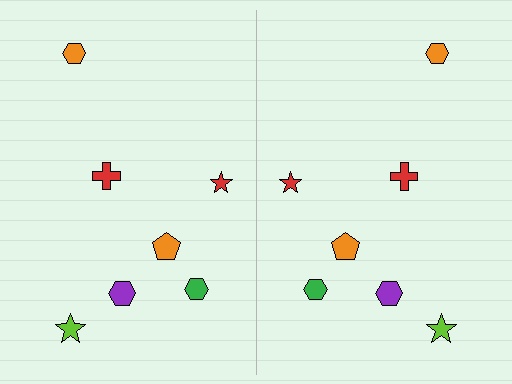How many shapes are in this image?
There are 14 shapes in this image.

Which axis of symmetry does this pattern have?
The pattern has a vertical axis of symmetry running through the center of the image.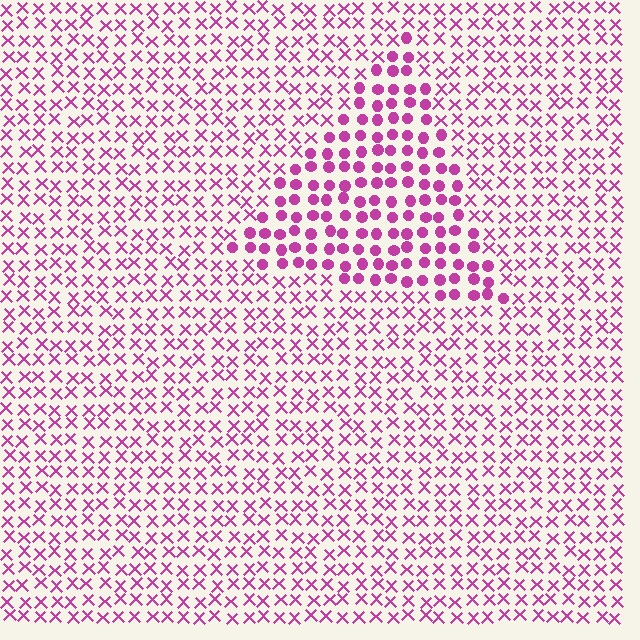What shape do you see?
I see a triangle.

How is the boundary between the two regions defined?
The boundary is defined by a change in element shape: circles inside vs. X marks outside. All elements share the same color and spacing.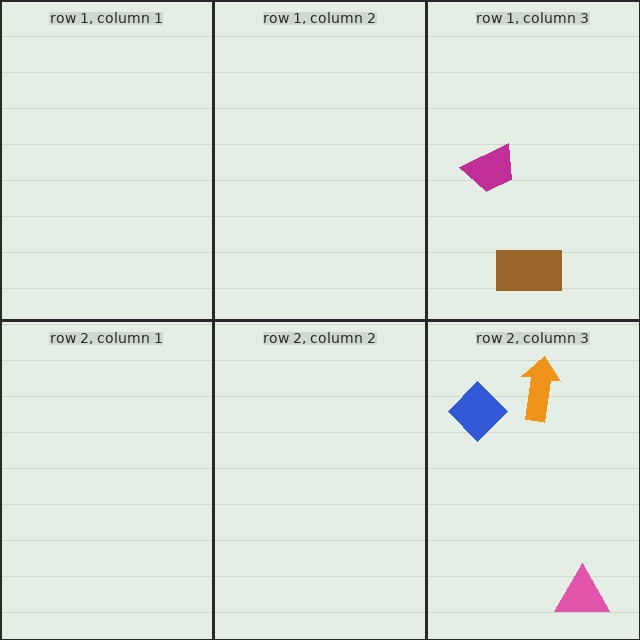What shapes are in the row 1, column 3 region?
The brown rectangle, the magenta trapezoid.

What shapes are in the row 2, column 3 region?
The orange arrow, the blue diamond, the pink triangle.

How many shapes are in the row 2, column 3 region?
3.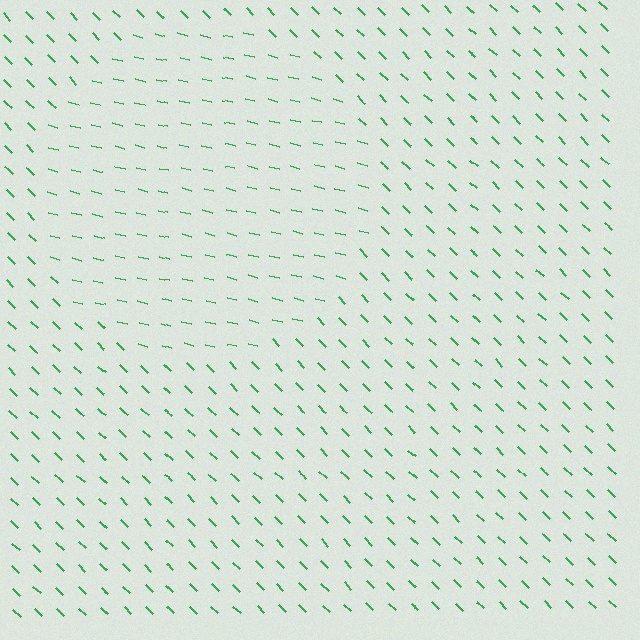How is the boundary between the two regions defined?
The boundary is defined purely by a change in line orientation (approximately 30 degrees difference). All lines are the same color and thickness.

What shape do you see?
I see a circle.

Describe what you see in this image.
The image is filled with small green line segments. A circle region in the image has lines oriented differently from the surrounding lines, creating a visible texture boundary.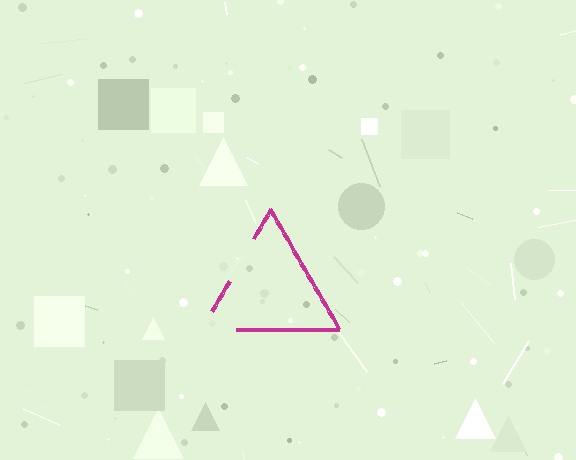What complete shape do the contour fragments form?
The contour fragments form a triangle.